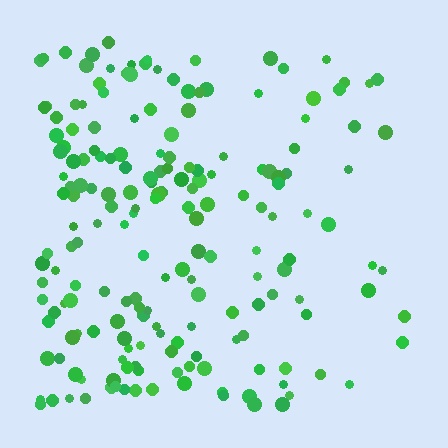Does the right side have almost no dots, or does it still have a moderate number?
Still a moderate number, just noticeably fewer than the left.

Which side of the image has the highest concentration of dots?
The left.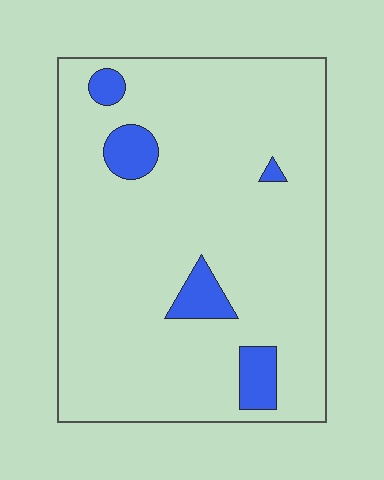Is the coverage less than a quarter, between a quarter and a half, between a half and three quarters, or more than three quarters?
Less than a quarter.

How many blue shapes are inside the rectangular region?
5.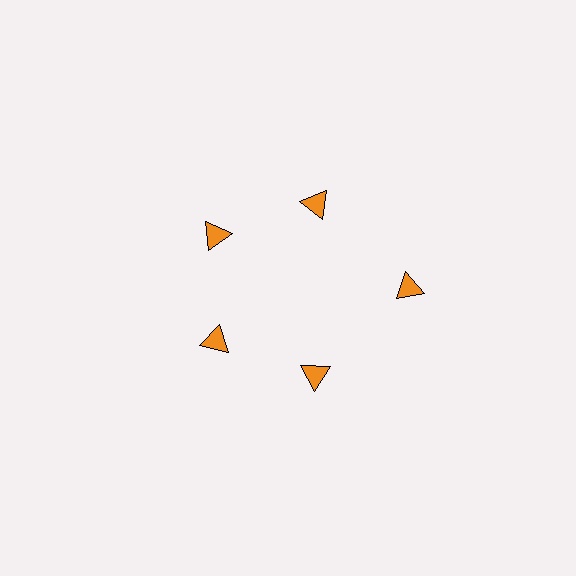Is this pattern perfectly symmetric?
No. The 5 orange triangles are arranged in a ring, but one element near the 3 o'clock position is pushed outward from the center, breaking the 5-fold rotational symmetry.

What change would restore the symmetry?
The symmetry would be restored by moving it inward, back onto the ring so that all 5 triangles sit at equal angles and equal distance from the center.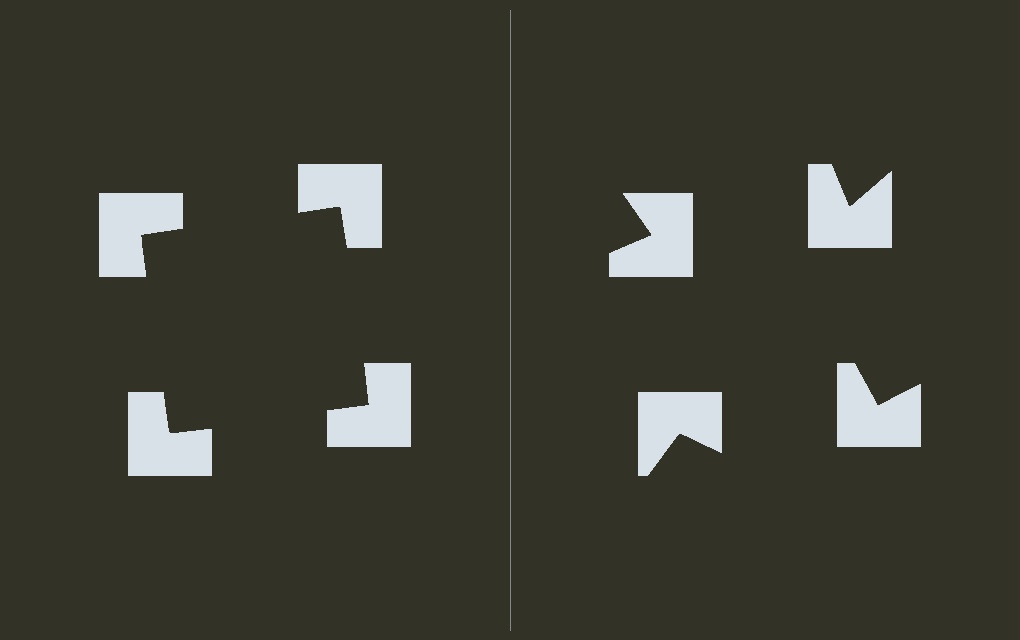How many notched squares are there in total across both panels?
8 — 4 on each side.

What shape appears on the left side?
An illusory square.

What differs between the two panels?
The notched squares are positioned identically on both sides; only the wedge orientations differ. On the left they align to a square; on the right they are misaligned.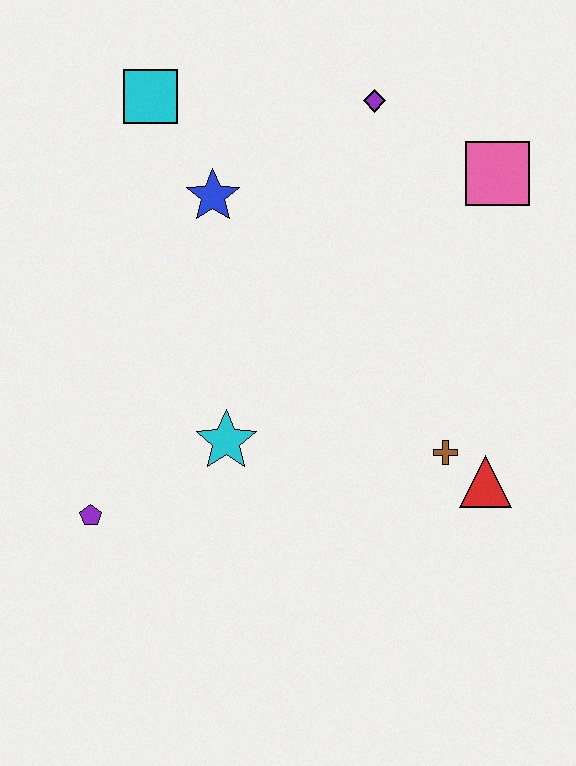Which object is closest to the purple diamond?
The pink square is closest to the purple diamond.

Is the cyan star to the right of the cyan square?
Yes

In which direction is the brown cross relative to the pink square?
The brown cross is below the pink square.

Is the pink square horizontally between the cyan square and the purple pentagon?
No